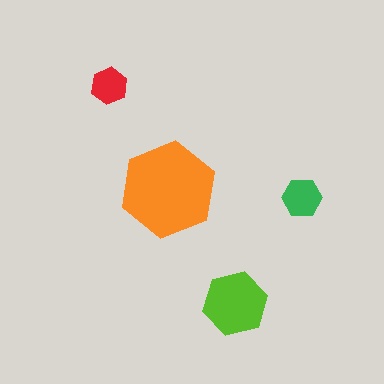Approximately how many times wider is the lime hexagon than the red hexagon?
About 1.5 times wider.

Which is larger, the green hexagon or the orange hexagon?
The orange one.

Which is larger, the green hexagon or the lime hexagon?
The lime one.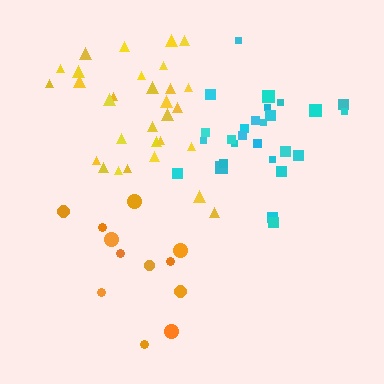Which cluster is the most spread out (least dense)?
Orange.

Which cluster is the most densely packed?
Cyan.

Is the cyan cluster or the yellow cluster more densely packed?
Cyan.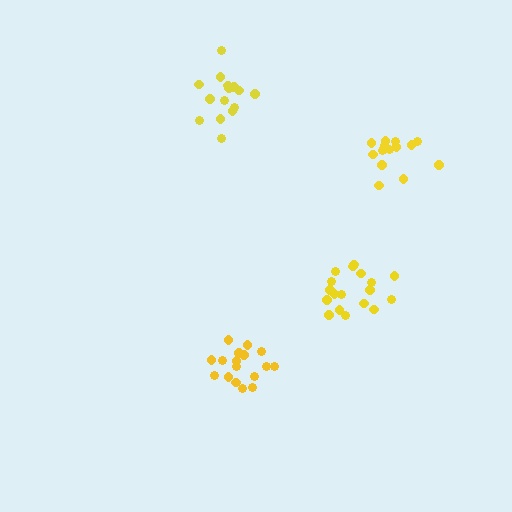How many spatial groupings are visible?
There are 4 spatial groupings.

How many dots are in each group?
Group 1: 16 dots, Group 2: 14 dots, Group 3: 18 dots, Group 4: 17 dots (65 total).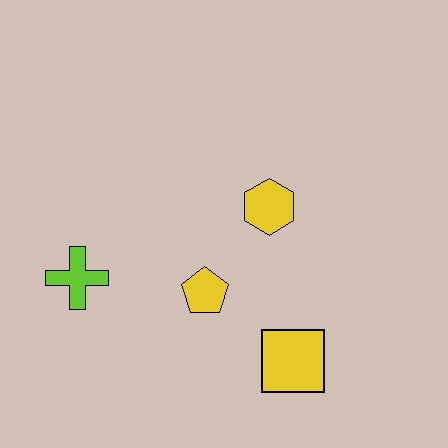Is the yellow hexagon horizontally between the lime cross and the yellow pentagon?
No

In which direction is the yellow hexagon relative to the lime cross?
The yellow hexagon is to the right of the lime cross.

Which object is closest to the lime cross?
The yellow pentagon is closest to the lime cross.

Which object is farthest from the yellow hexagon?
The lime cross is farthest from the yellow hexagon.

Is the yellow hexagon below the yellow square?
No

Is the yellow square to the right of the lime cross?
Yes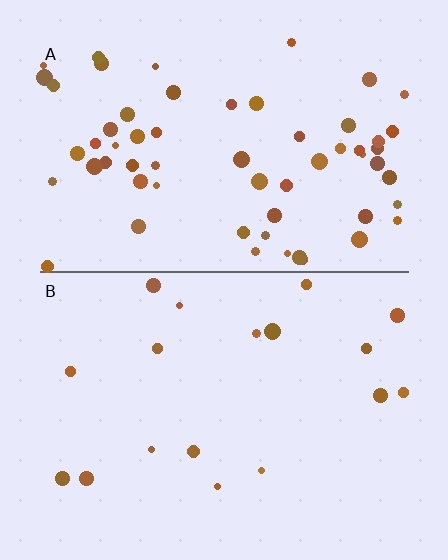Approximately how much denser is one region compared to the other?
Approximately 3.3× — region A over region B.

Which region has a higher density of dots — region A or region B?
A (the top).